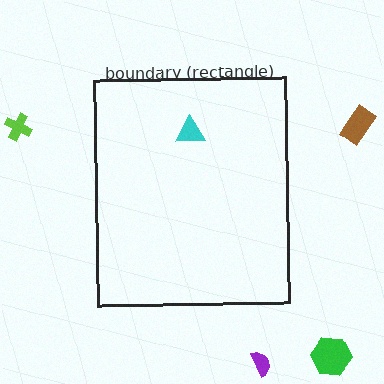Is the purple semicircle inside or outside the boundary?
Outside.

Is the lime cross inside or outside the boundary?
Outside.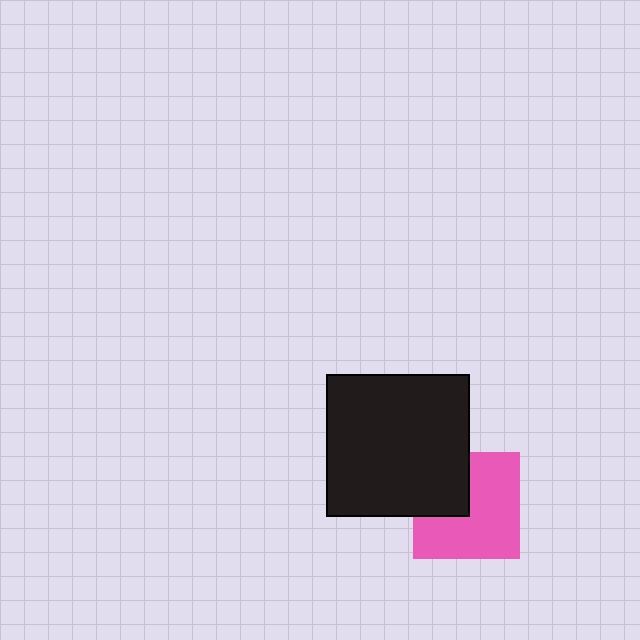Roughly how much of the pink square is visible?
Most of it is visible (roughly 68%).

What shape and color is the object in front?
The object in front is a black square.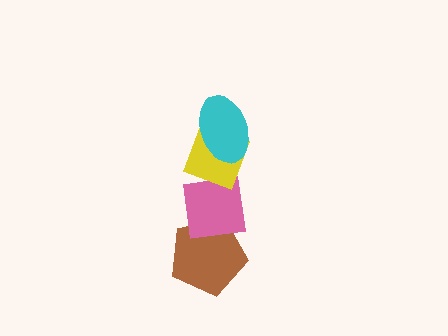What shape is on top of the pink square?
The yellow diamond is on top of the pink square.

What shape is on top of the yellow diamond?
The cyan ellipse is on top of the yellow diamond.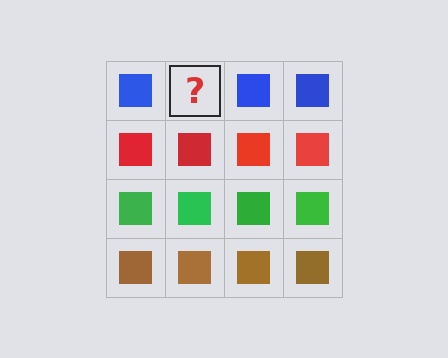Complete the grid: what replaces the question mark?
The question mark should be replaced with a blue square.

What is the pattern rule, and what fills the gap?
The rule is that each row has a consistent color. The gap should be filled with a blue square.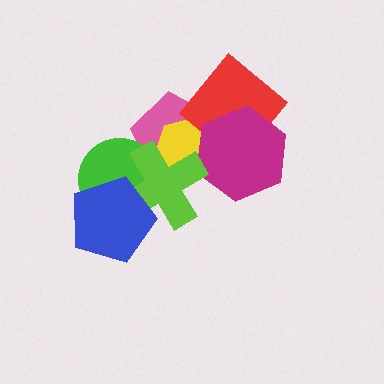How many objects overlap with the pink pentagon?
5 objects overlap with the pink pentagon.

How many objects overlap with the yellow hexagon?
4 objects overlap with the yellow hexagon.